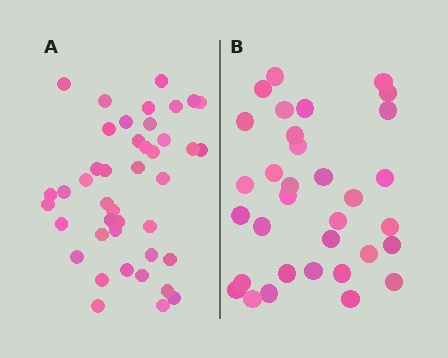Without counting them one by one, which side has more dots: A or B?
Region A (the left region) has more dots.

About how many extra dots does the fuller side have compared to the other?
Region A has roughly 8 or so more dots than region B.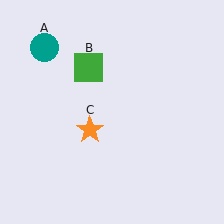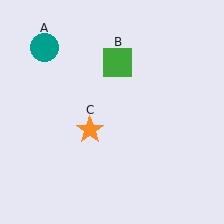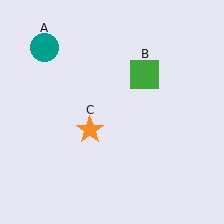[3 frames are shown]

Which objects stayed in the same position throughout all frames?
Teal circle (object A) and orange star (object C) remained stationary.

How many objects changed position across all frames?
1 object changed position: green square (object B).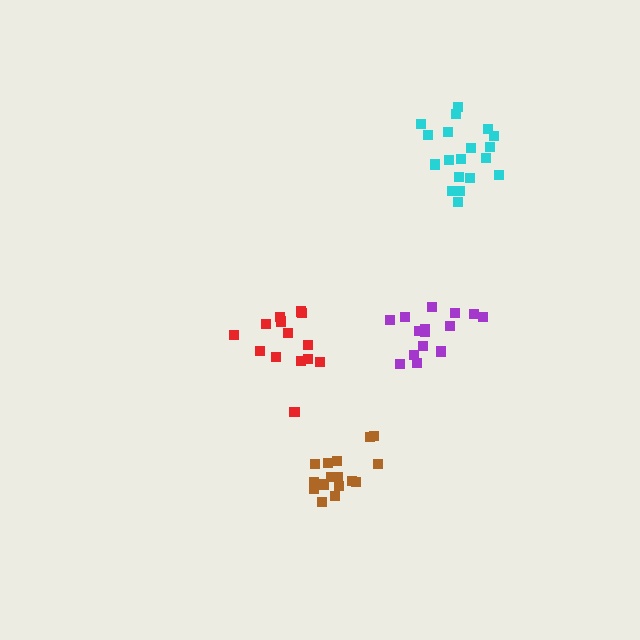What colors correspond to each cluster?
The clusters are colored: brown, cyan, purple, red.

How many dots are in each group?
Group 1: 16 dots, Group 2: 19 dots, Group 3: 15 dots, Group 4: 14 dots (64 total).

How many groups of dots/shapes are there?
There are 4 groups.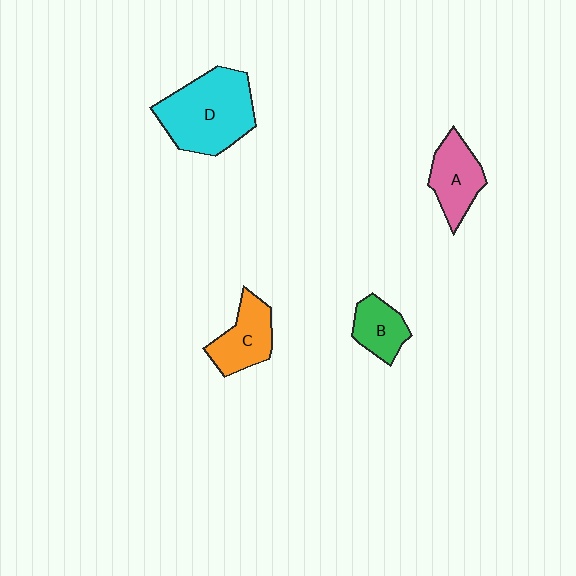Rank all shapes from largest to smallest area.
From largest to smallest: D (cyan), A (pink), C (orange), B (green).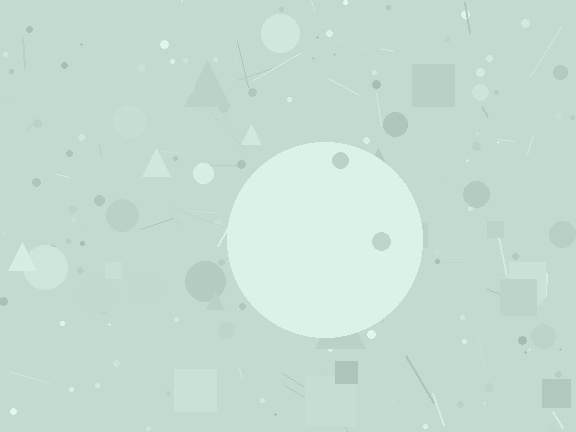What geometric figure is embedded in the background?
A circle is embedded in the background.